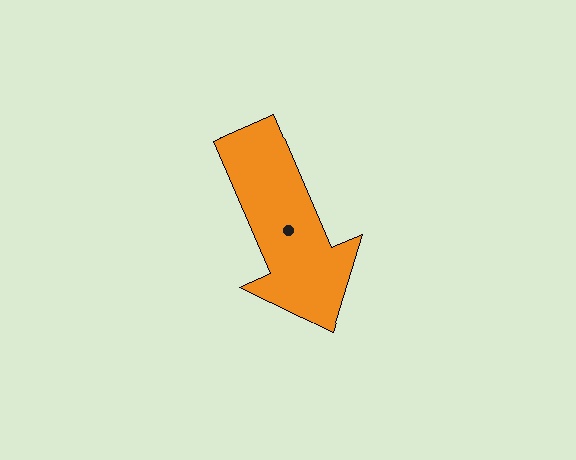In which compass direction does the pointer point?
Southeast.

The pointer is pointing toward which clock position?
Roughly 5 o'clock.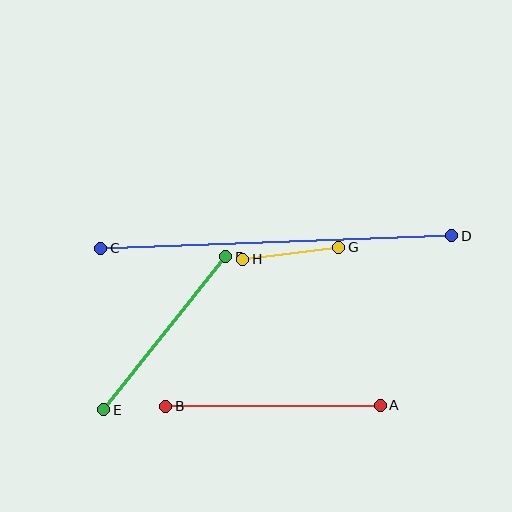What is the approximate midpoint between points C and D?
The midpoint is at approximately (276, 242) pixels.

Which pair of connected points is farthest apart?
Points C and D are farthest apart.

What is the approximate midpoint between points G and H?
The midpoint is at approximately (291, 253) pixels.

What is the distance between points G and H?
The distance is approximately 96 pixels.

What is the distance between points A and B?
The distance is approximately 215 pixels.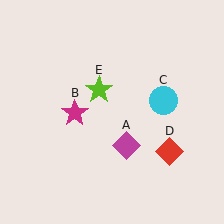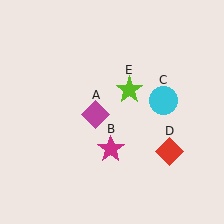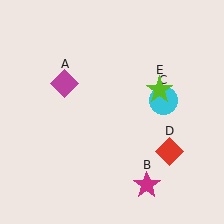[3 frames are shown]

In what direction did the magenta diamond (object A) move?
The magenta diamond (object A) moved up and to the left.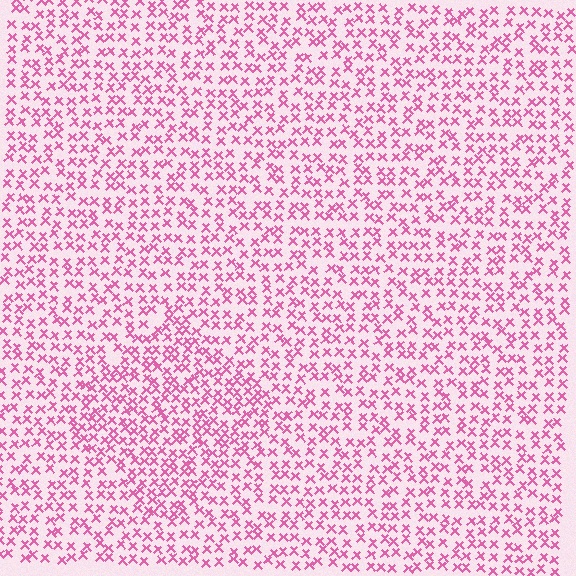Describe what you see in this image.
The image contains small pink elements arranged at two different densities. A diamond-shaped region is visible where the elements are more densely packed than the surrounding area.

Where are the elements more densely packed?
The elements are more densely packed inside the diamond boundary.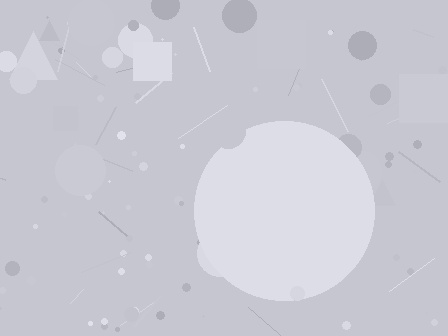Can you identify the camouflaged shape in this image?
The camouflaged shape is a circle.